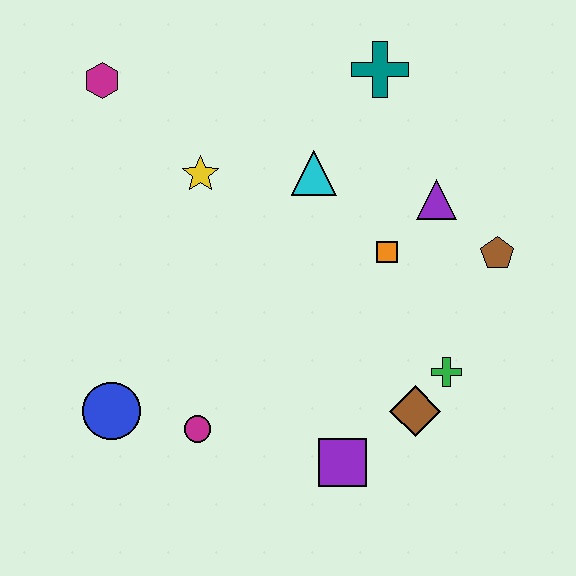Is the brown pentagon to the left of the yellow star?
No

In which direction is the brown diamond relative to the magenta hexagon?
The brown diamond is below the magenta hexagon.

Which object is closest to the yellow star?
The cyan triangle is closest to the yellow star.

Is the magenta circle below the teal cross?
Yes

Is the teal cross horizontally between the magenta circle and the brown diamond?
Yes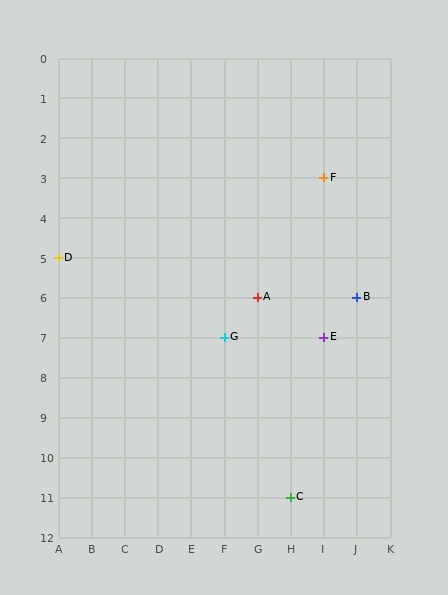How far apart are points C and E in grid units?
Points C and E are 1 column and 4 rows apart (about 4.1 grid units diagonally).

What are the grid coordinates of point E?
Point E is at grid coordinates (I, 7).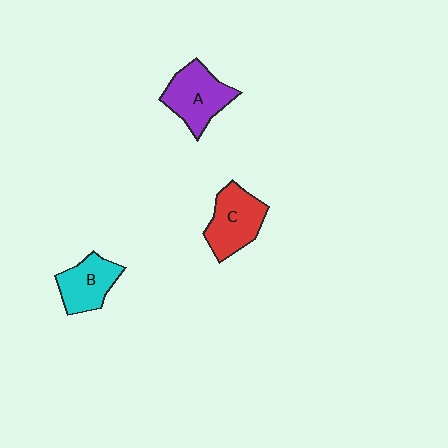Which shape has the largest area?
Shape A (purple).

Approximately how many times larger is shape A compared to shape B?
Approximately 1.2 times.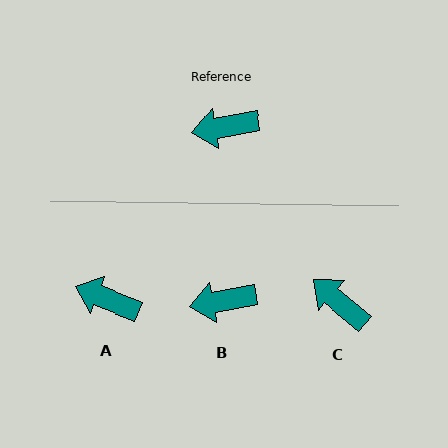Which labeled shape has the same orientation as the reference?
B.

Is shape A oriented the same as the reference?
No, it is off by about 32 degrees.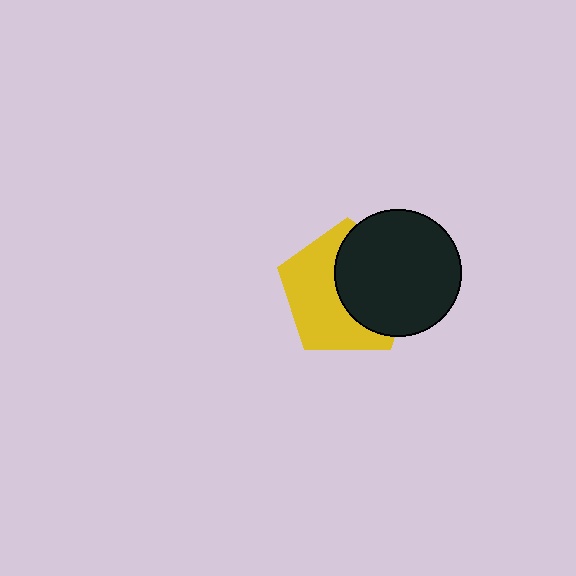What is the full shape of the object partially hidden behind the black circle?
The partially hidden object is a yellow pentagon.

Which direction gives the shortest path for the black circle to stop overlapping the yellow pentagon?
Moving right gives the shortest separation.